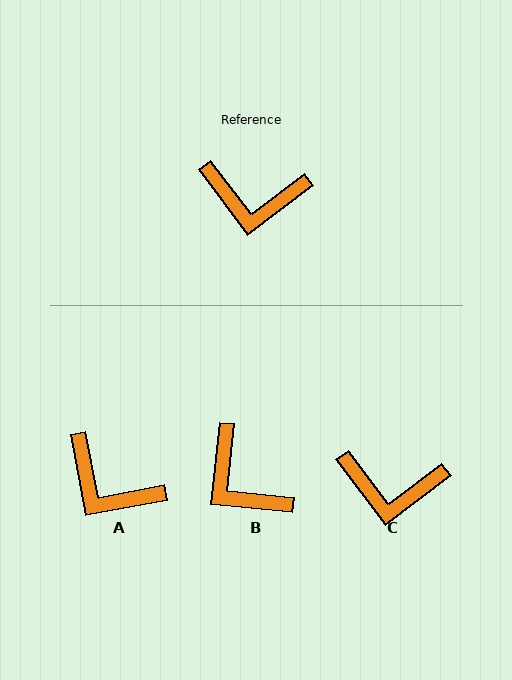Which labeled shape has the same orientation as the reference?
C.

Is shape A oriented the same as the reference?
No, it is off by about 26 degrees.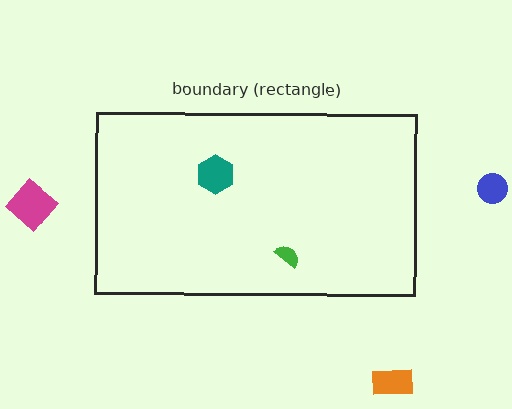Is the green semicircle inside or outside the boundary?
Inside.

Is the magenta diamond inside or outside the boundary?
Outside.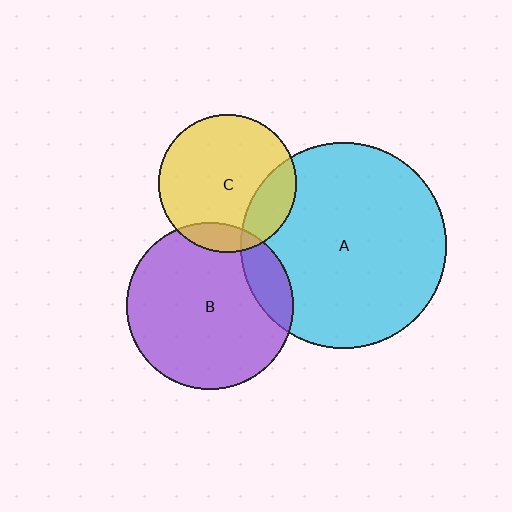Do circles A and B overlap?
Yes.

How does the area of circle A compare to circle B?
Approximately 1.5 times.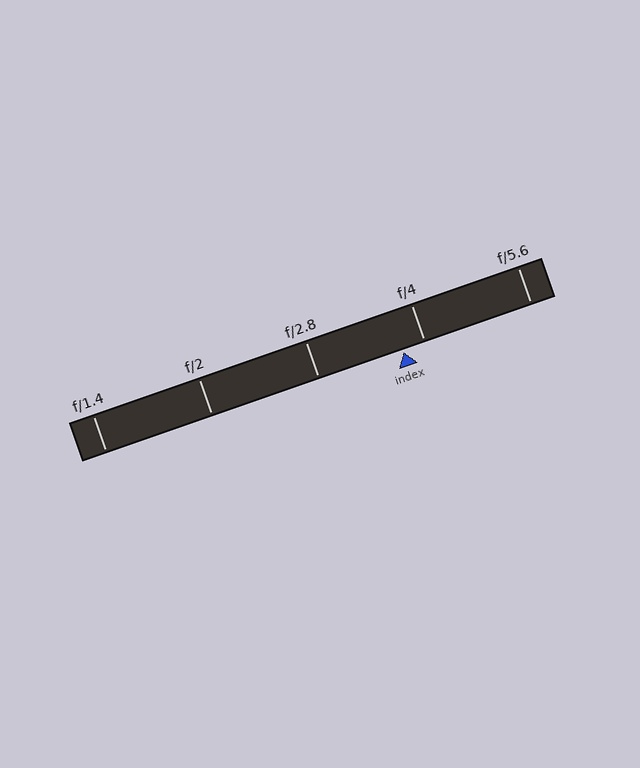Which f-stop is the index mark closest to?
The index mark is closest to f/4.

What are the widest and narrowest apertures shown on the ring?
The widest aperture shown is f/1.4 and the narrowest is f/5.6.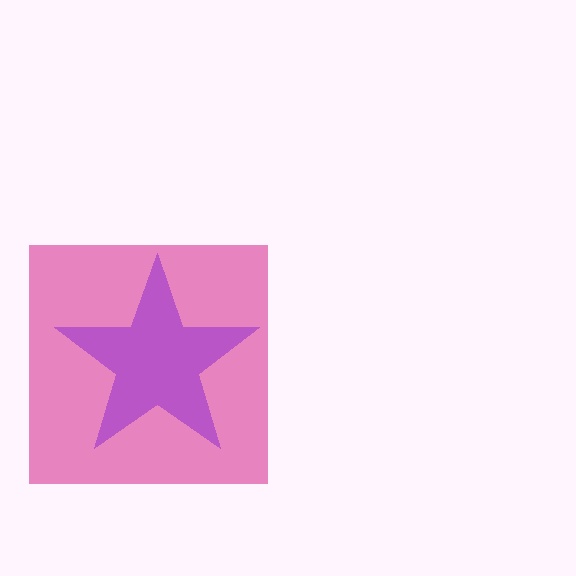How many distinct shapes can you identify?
There are 2 distinct shapes: a magenta square, a purple star.